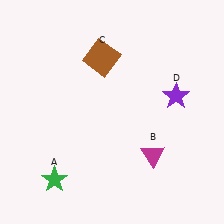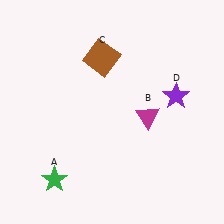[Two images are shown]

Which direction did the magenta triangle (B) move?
The magenta triangle (B) moved up.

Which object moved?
The magenta triangle (B) moved up.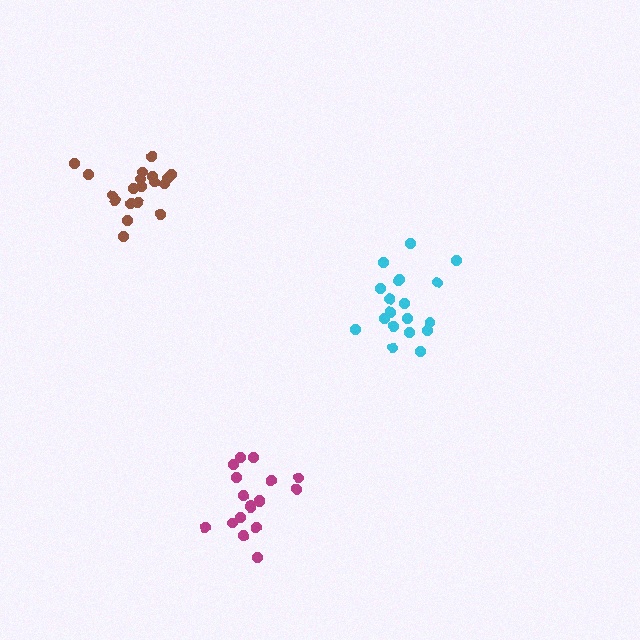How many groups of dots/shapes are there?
There are 3 groups.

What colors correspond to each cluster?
The clusters are colored: brown, cyan, magenta.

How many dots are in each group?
Group 1: 19 dots, Group 2: 19 dots, Group 3: 18 dots (56 total).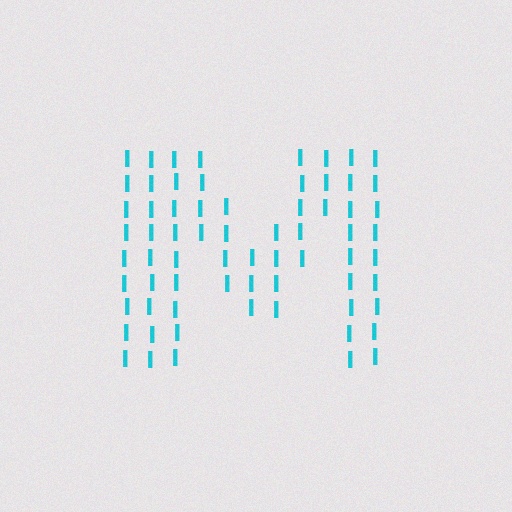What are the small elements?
The small elements are letter I's.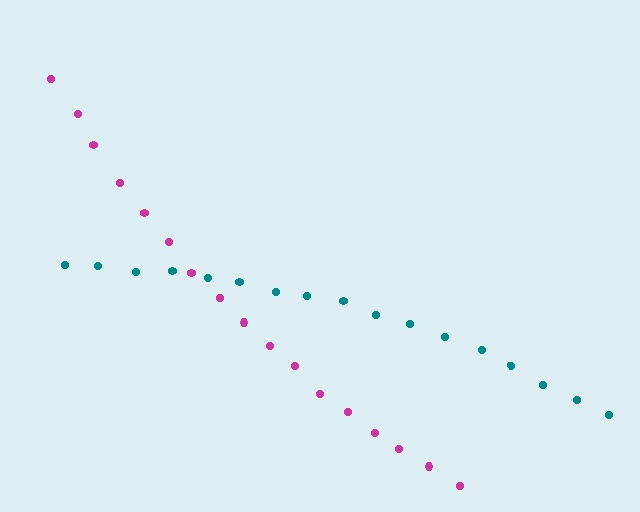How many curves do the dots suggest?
There are 2 distinct paths.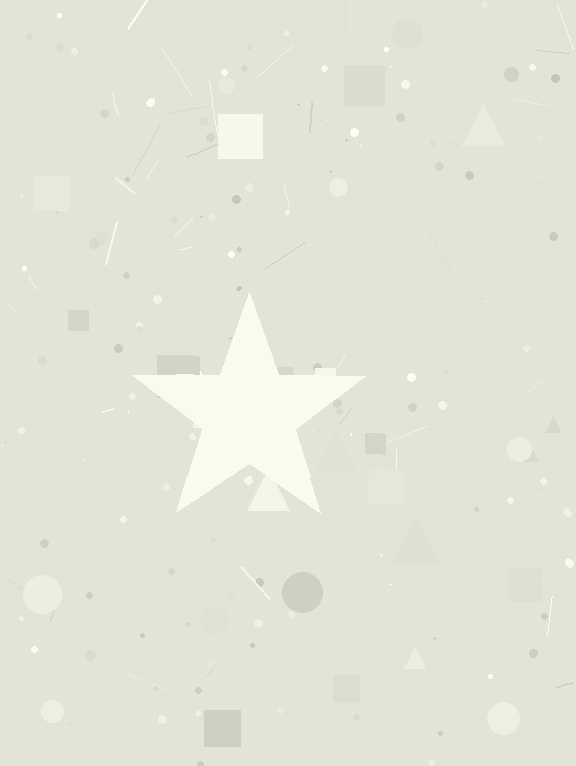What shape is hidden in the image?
A star is hidden in the image.